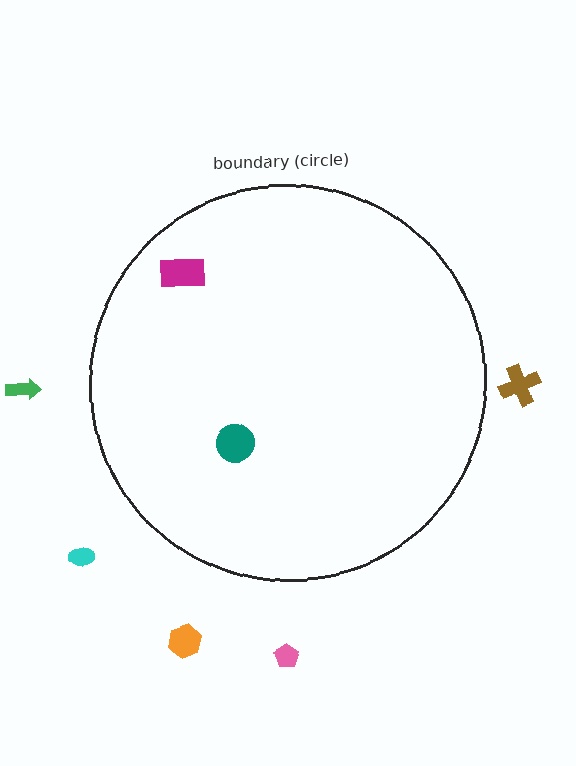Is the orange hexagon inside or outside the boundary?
Outside.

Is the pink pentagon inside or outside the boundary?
Outside.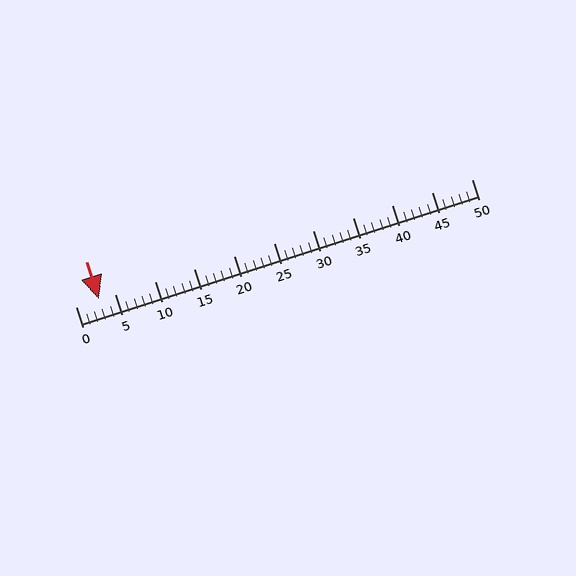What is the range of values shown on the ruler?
The ruler shows values from 0 to 50.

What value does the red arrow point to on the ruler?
The red arrow points to approximately 3.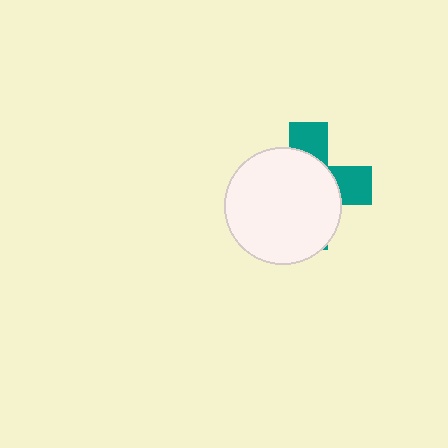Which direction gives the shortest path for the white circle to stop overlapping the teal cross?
Moving toward the lower-left gives the shortest separation.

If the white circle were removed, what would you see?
You would see the complete teal cross.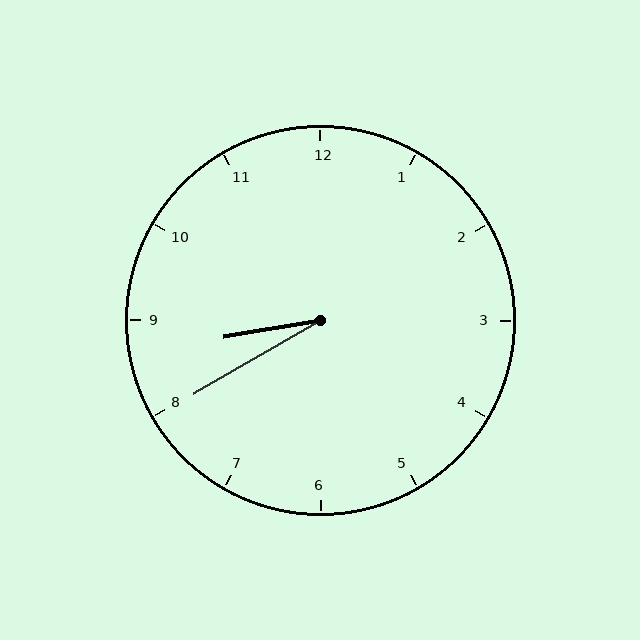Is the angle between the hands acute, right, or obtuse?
It is acute.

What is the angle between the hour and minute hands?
Approximately 20 degrees.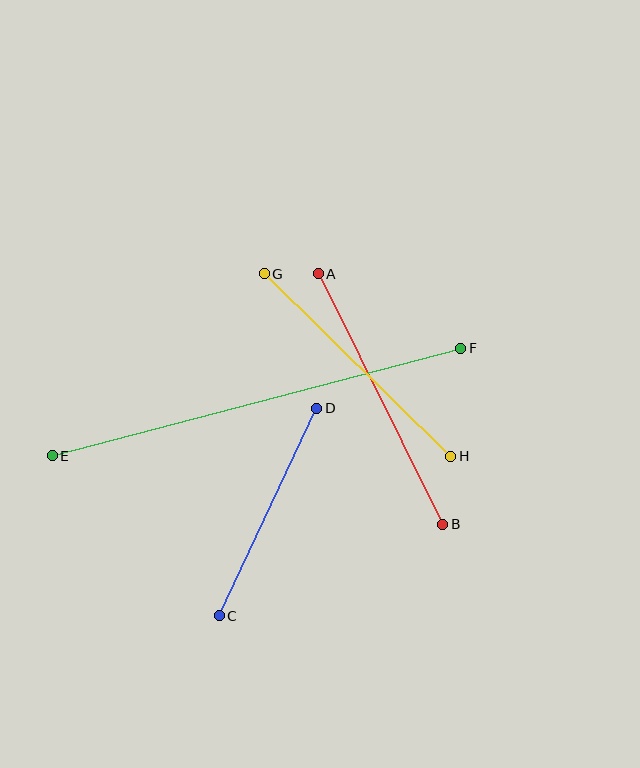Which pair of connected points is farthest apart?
Points E and F are farthest apart.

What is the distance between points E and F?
The distance is approximately 423 pixels.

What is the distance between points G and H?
The distance is approximately 261 pixels.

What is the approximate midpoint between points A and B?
The midpoint is at approximately (380, 399) pixels.